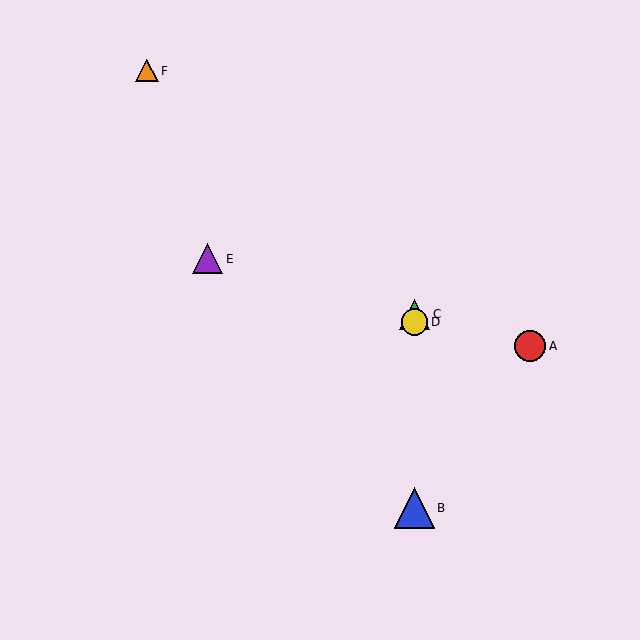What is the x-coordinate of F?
Object F is at x≈147.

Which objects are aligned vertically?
Objects B, C, D are aligned vertically.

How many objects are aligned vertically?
3 objects (B, C, D) are aligned vertically.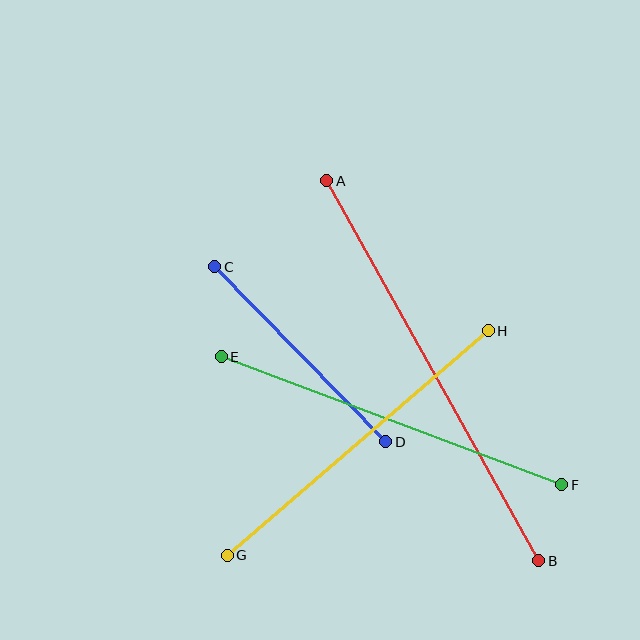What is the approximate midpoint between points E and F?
The midpoint is at approximately (391, 421) pixels.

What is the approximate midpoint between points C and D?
The midpoint is at approximately (300, 354) pixels.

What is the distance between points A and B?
The distance is approximately 435 pixels.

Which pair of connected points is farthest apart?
Points A and B are farthest apart.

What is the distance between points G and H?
The distance is approximately 344 pixels.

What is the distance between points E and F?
The distance is approximately 364 pixels.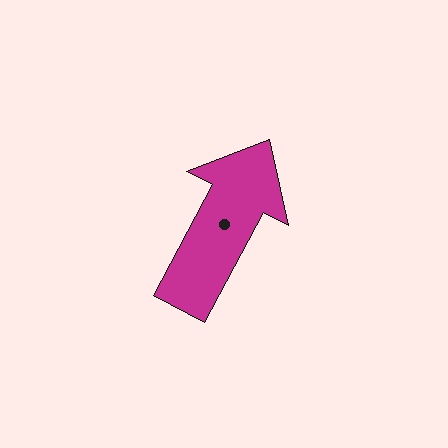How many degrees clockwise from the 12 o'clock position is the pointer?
Approximately 28 degrees.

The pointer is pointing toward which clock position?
Roughly 1 o'clock.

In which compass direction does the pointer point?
Northeast.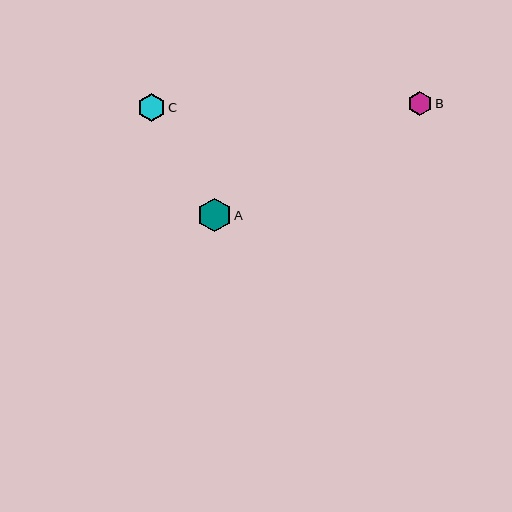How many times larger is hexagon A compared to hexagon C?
Hexagon A is approximately 1.2 times the size of hexagon C.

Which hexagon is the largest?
Hexagon A is the largest with a size of approximately 34 pixels.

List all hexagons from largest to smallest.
From largest to smallest: A, C, B.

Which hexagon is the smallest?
Hexagon B is the smallest with a size of approximately 24 pixels.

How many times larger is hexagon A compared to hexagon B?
Hexagon A is approximately 1.4 times the size of hexagon B.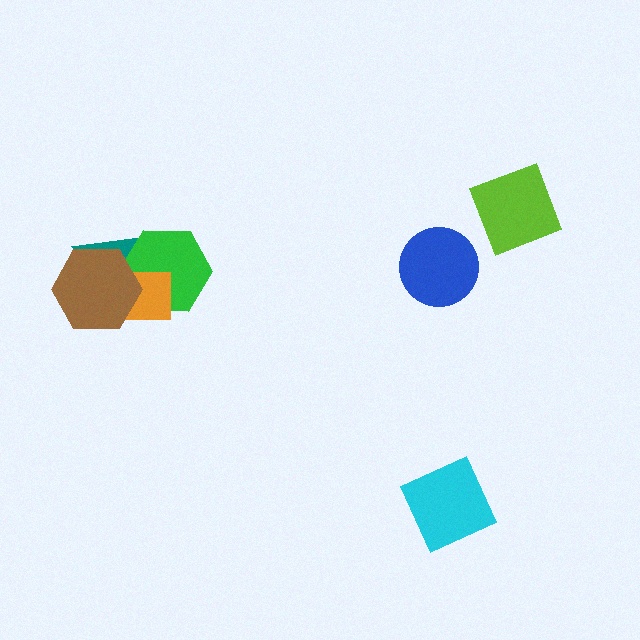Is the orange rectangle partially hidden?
Yes, it is partially covered by another shape.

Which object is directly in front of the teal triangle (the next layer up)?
The green hexagon is directly in front of the teal triangle.